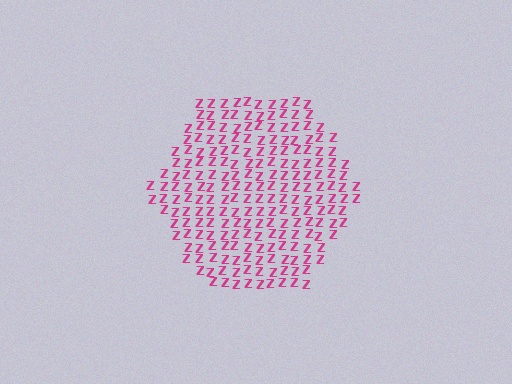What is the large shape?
The large shape is a hexagon.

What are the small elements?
The small elements are letter Z's.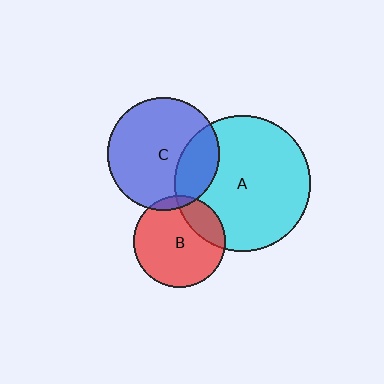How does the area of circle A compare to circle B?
Approximately 2.2 times.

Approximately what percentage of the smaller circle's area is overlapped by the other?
Approximately 20%.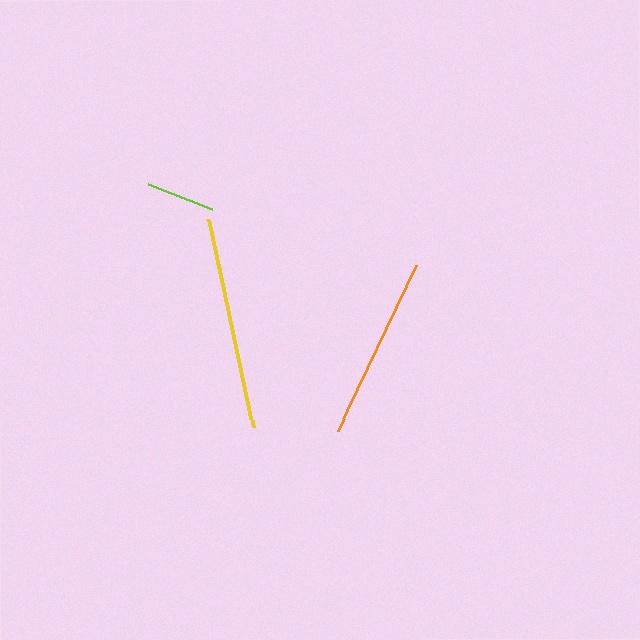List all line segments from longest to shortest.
From longest to shortest: yellow, orange, lime.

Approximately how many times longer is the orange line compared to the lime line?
The orange line is approximately 2.7 times the length of the lime line.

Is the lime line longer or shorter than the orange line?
The orange line is longer than the lime line.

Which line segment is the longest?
The yellow line is the longest at approximately 214 pixels.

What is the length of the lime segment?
The lime segment is approximately 69 pixels long.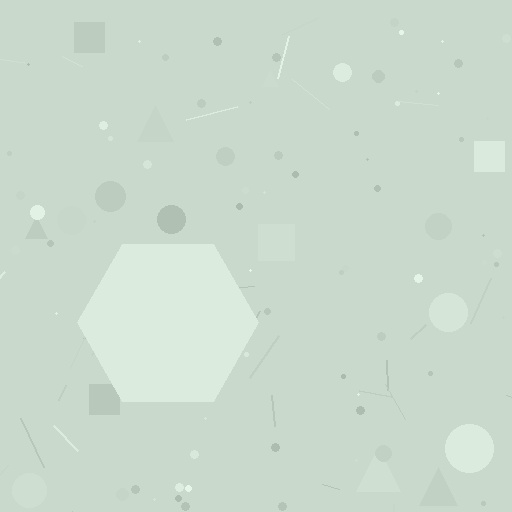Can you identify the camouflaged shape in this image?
The camouflaged shape is a hexagon.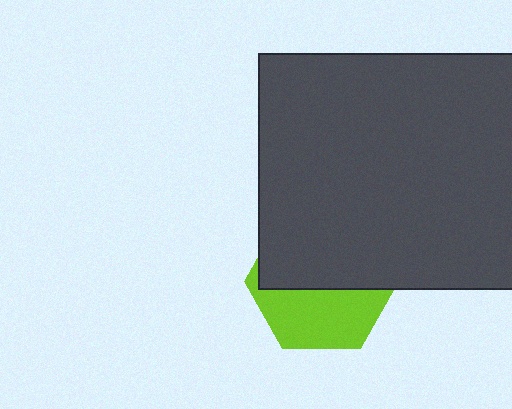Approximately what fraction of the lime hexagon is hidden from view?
Roughly 56% of the lime hexagon is hidden behind the dark gray rectangle.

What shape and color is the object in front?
The object in front is a dark gray rectangle.